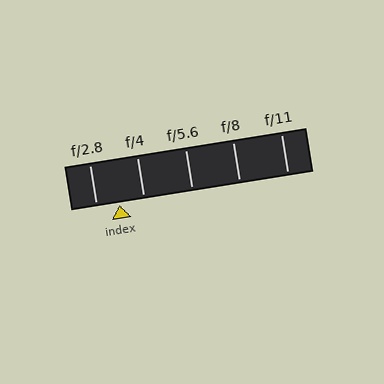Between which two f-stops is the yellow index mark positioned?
The index mark is between f/2.8 and f/4.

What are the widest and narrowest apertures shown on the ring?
The widest aperture shown is f/2.8 and the narrowest is f/11.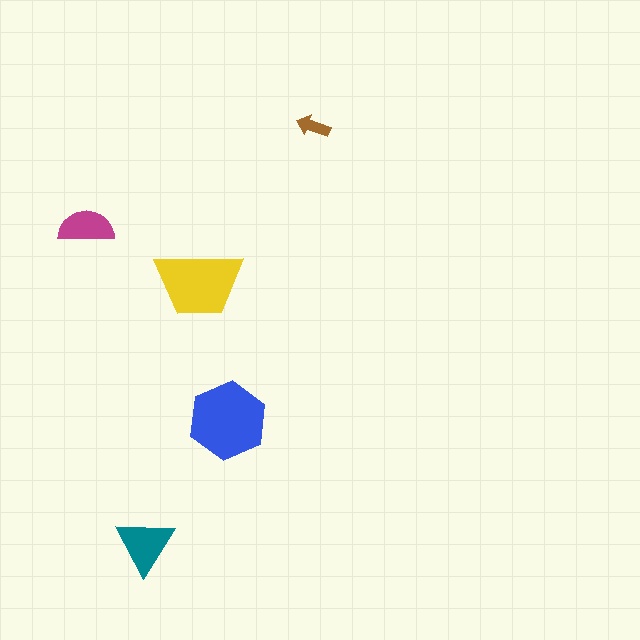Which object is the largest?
The blue hexagon.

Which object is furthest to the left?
The magenta semicircle is leftmost.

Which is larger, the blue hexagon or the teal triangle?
The blue hexagon.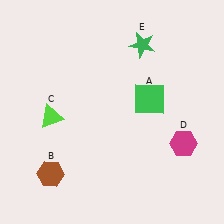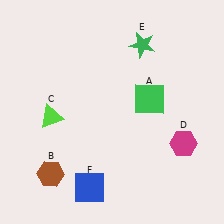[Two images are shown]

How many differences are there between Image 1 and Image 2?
There is 1 difference between the two images.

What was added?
A blue square (F) was added in Image 2.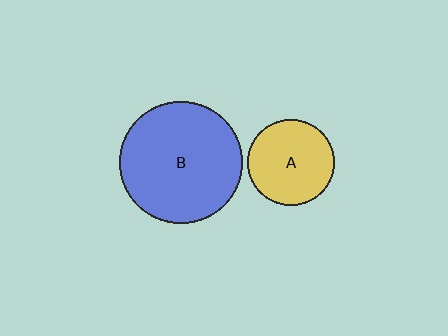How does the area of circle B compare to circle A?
Approximately 2.0 times.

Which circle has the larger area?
Circle B (blue).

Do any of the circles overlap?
No, none of the circles overlap.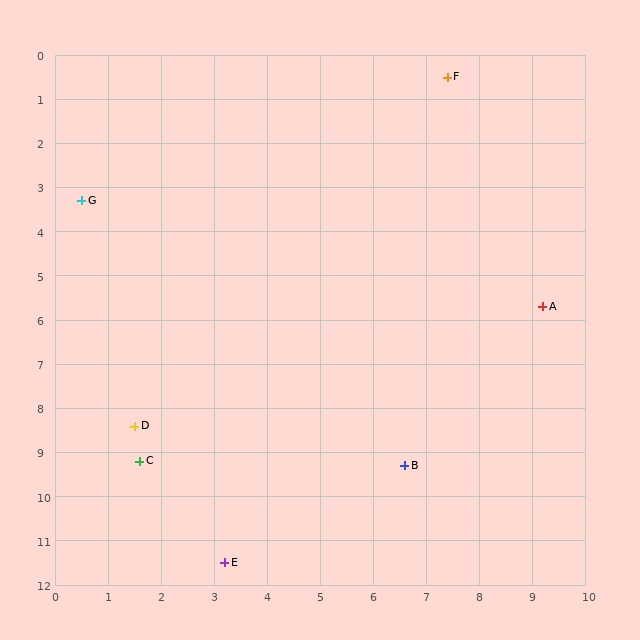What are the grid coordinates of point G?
Point G is at approximately (0.5, 3.3).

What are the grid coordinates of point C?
Point C is at approximately (1.6, 9.2).